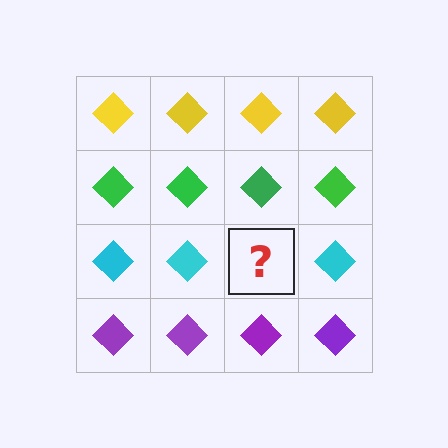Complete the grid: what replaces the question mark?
The question mark should be replaced with a cyan diamond.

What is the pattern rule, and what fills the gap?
The rule is that each row has a consistent color. The gap should be filled with a cyan diamond.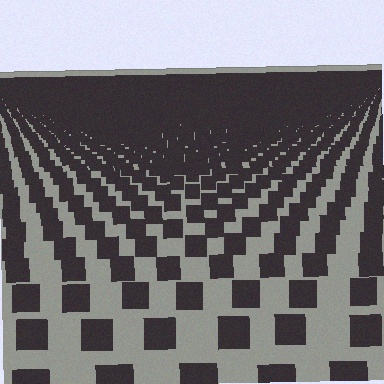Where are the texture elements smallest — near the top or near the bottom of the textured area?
Near the top.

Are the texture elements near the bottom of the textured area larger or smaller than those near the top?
Larger. Near the bottom, elements are closer to the viewer and appear at a bigger on-screen size.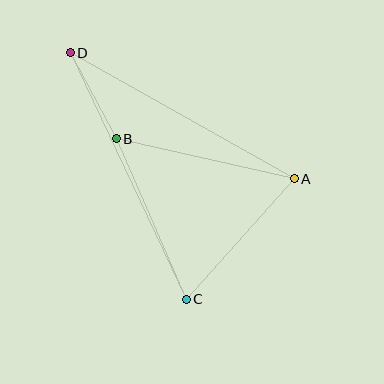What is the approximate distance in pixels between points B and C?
The distance between B and C is approximately 175 pixels.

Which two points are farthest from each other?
Points C and D are farthest from each other.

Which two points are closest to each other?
Points B and D are closest to each other.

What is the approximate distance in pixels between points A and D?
The distance between A and D is approximately 257 pixels.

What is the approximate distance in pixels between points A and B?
The distance between A and B is approximately 183 pixels.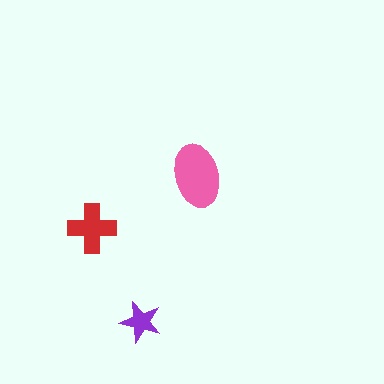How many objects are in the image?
There are 3 objects in the image.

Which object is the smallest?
The purple star.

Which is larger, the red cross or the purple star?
The red cross.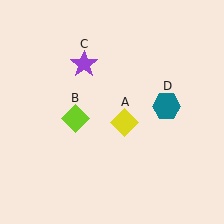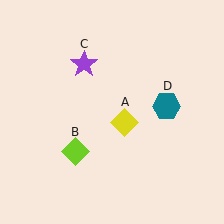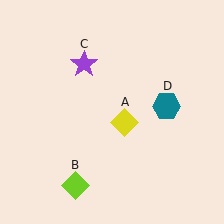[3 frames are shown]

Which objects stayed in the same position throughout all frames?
Yellow diamond (object A) and purple star (object C) and teal hexagon (object D) remained stationary.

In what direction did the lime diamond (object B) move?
The lime diamond (object B) moved down.